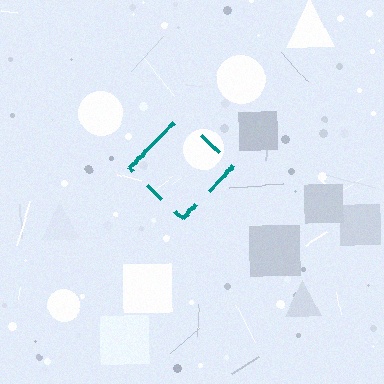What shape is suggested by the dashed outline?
The dashed outline suggests a diamond.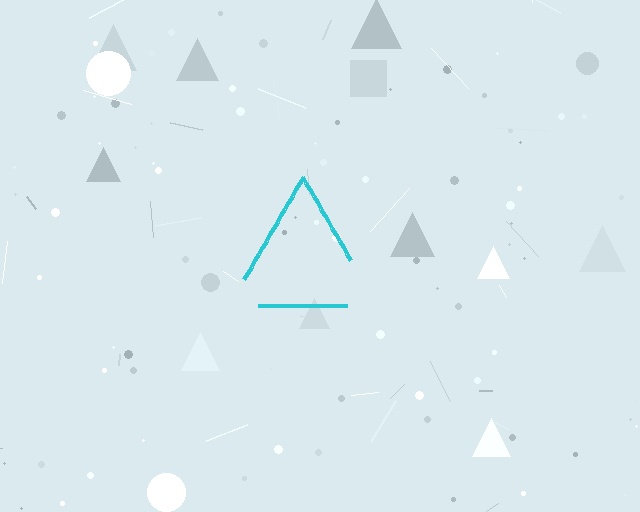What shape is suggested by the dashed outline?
The dashed outline suggests a triangle.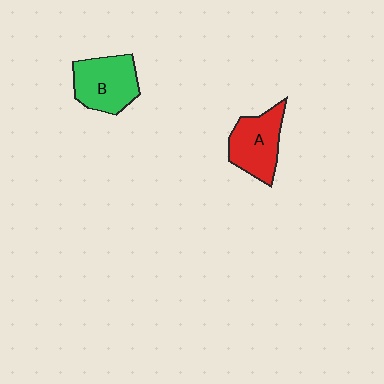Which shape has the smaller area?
Shape A (red).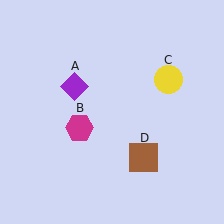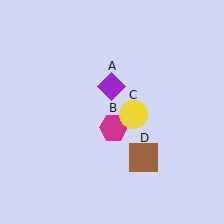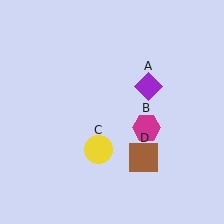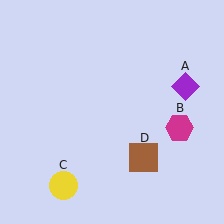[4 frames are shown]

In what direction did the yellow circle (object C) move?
The yellow circle (object C) moved down and to the left.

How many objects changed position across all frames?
3 objects changed position: purple diamond (object A), magenta hexagon (object B), yellow circle (object C).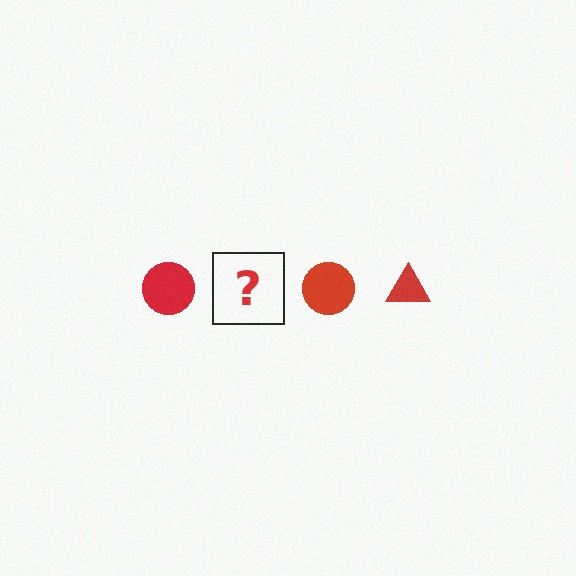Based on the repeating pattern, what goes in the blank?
The blank should be a red triangle.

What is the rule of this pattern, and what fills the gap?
The rule is that the pattern cycles through circle, triangle shapes in red. The gap should be filled with a red triangle.